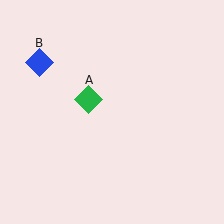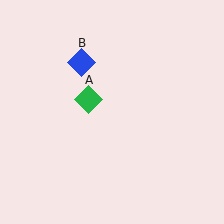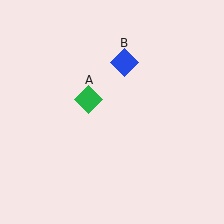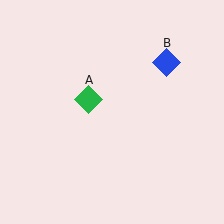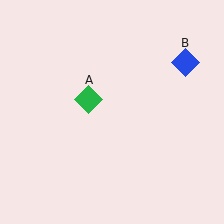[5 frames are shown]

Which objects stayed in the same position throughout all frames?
Green diamond (object A) remained stationary.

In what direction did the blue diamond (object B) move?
The blue diamond (object B) moved right.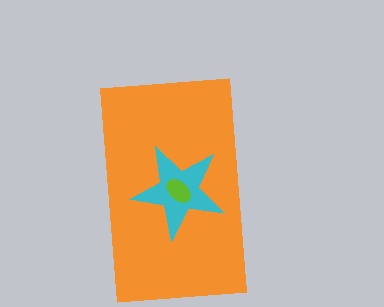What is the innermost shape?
The lime ellipse.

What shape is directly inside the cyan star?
The lime ellipse.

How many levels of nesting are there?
3.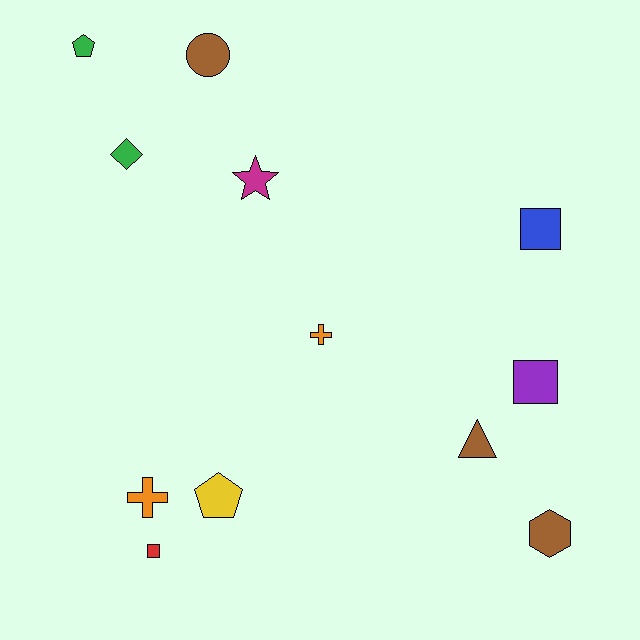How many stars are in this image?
There is 1 star.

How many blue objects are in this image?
There is 1 blue object.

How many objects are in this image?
There are 12 objects.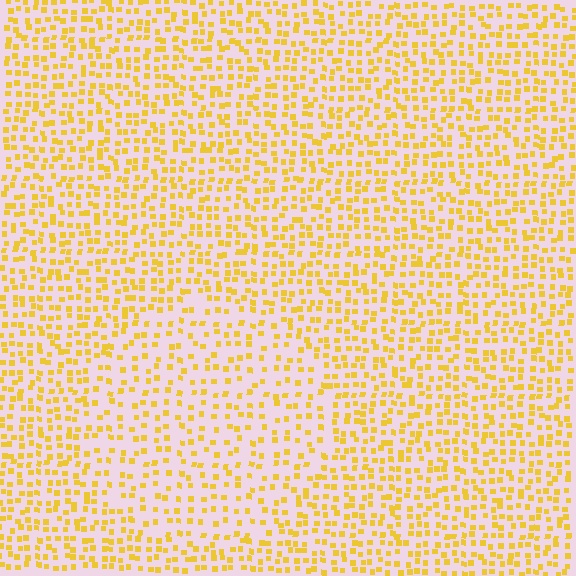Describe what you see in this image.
The image contains small yellow elements arranged at two different densities. A circle-shaped region is visible where the elements are less densely packed than the surrounding area.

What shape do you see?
I see a circle.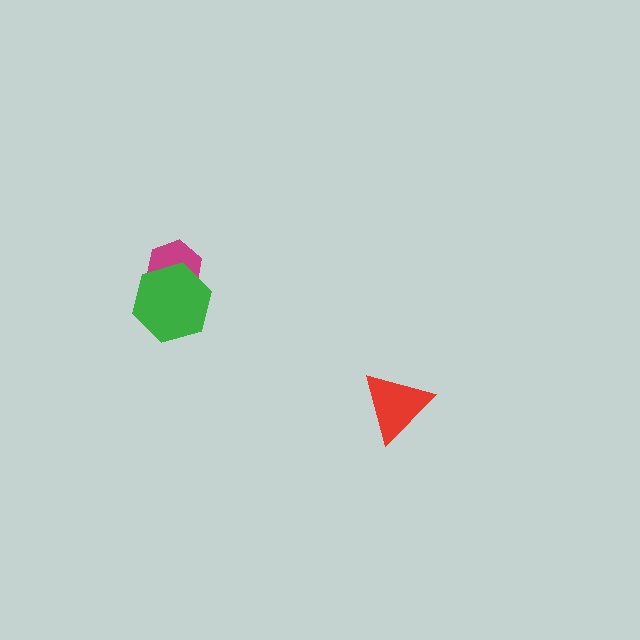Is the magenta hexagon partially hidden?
Yes, it is partially covered by another shape.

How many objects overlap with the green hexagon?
1 object overlaps with the green hexagon.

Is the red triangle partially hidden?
No, no other shape covers it.